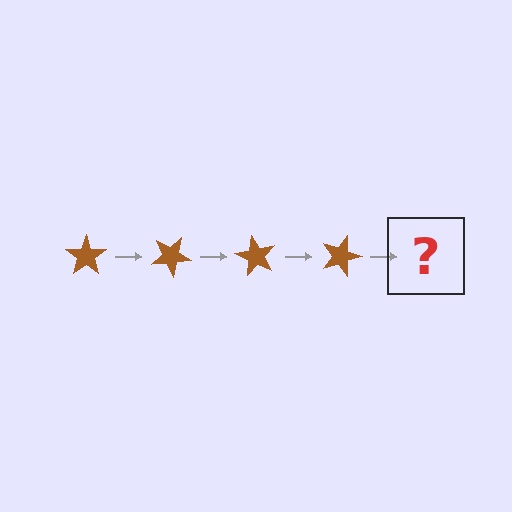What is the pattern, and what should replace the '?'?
The pattern is that the star rotates 30 degrees each step. The '?' should be a brown star rotated 120 degrees.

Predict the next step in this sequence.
The next step is a brown star rotated 120 degrees.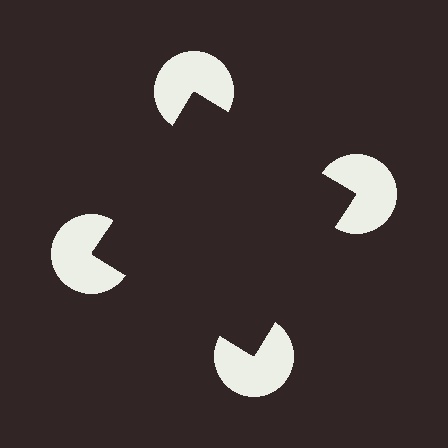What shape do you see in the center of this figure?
An illusory square — its edges are inferred from the aligned wedge cuts in the pac-man discs, not physically drawn.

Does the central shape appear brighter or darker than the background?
It typically appears slightly darker than the background, even though no actual brightness change is drawn.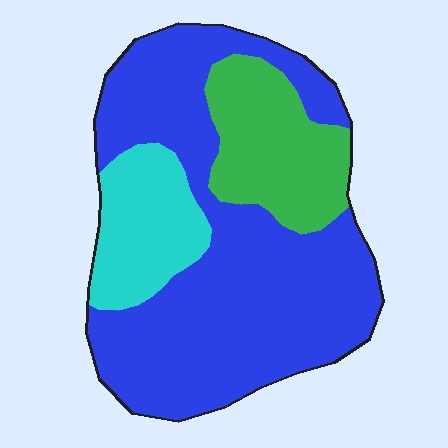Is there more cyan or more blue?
Blue.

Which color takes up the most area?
Blue, at roughly 65%.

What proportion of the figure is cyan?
Cyan covers 16% of the figure.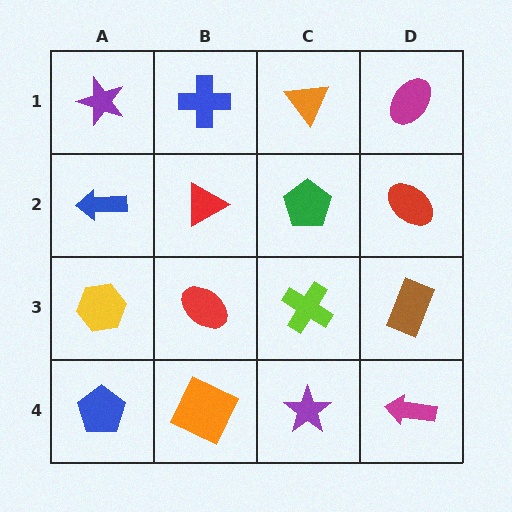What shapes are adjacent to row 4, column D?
A brown rectangle (row 3, column D), a purple star (row 4, column C).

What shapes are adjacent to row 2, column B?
A blue cross (row 1, column B), a red ellipse (row 3, column B), a blue arrow (row 2, column A), a green pentagon (row 2, column C).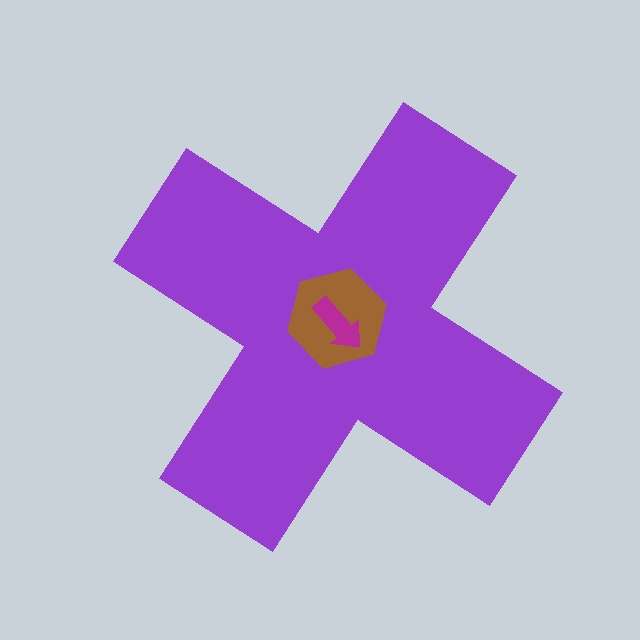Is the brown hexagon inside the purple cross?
Yes.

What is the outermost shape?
The purple cross.